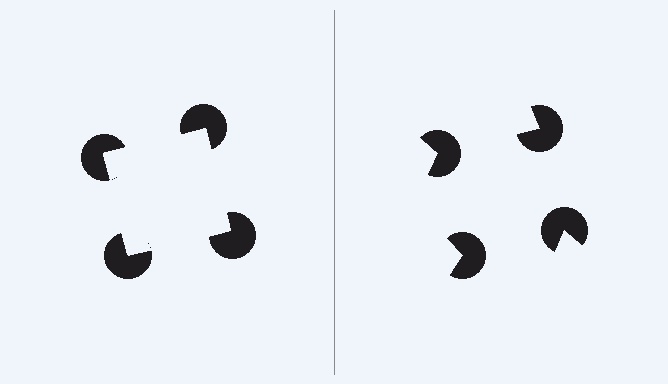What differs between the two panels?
The pac-man discs are positioned identically on both sides; only the wedge orientations differ. On the left they align to a square; on the right they are misaligned.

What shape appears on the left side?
An illusory square.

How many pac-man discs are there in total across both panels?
8 — 4 on each side.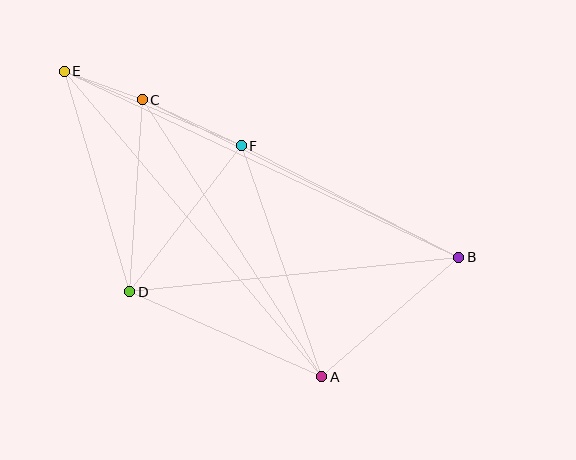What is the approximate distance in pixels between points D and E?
The distance between D and E is approximately 230 pixels.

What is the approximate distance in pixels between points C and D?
The distance between C and D is approximately 192 pixels.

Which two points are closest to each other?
Points C and E are closest to each other.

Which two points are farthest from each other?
Points B and E are farthest from each other.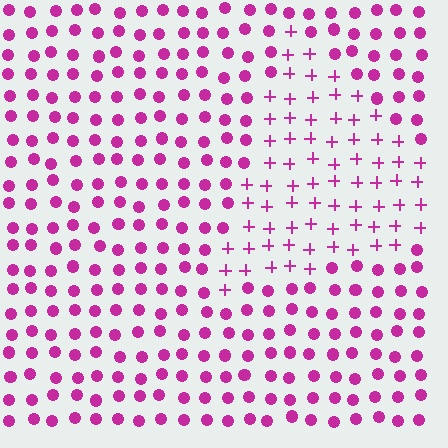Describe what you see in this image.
The image is filled with small magenta elements arranged in a uniform grid. A triangle-shaped region contains plus signs, while the surrounding area contains circles. The boundary is defined purely by the change in element shape.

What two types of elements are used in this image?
The image uses plus signs inside the triangle region and circles outside it.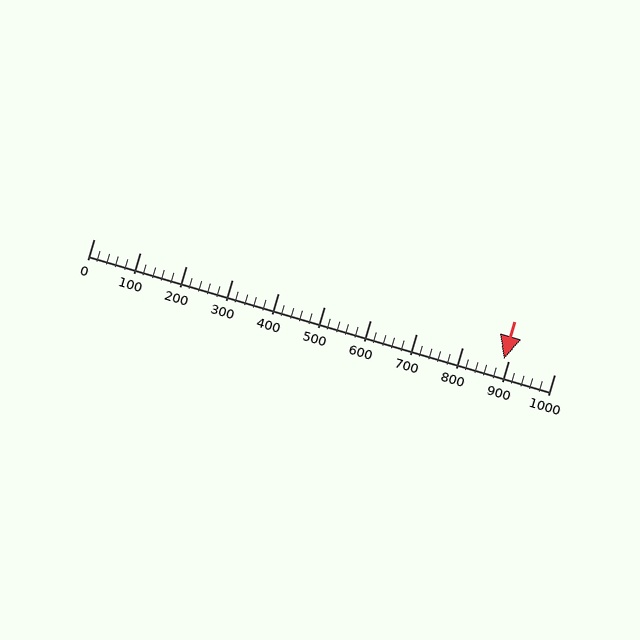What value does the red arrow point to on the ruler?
The red arrow points to approximately 890.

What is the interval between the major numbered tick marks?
The major tick marks are spaced 100 units apart.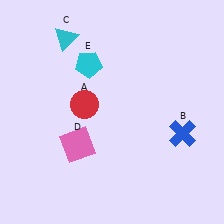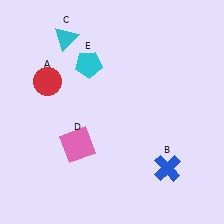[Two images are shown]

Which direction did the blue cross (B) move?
The blue cross (B) moved down.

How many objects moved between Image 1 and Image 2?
2 objects moved between the two images.